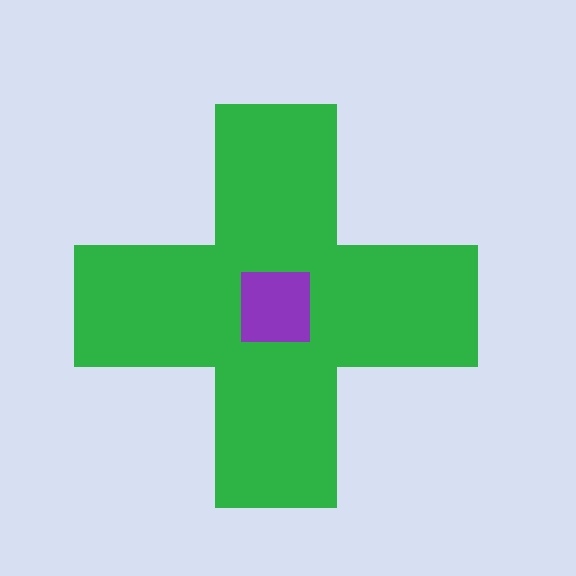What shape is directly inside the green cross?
The purple square.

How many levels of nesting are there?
2.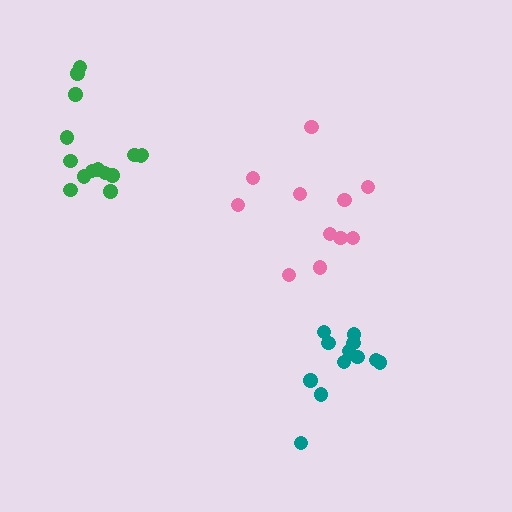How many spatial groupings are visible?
There are 3 spatial groupings.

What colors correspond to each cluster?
The clusters are colored: pink, green, teal.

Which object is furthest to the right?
The teal cluster is rightmost.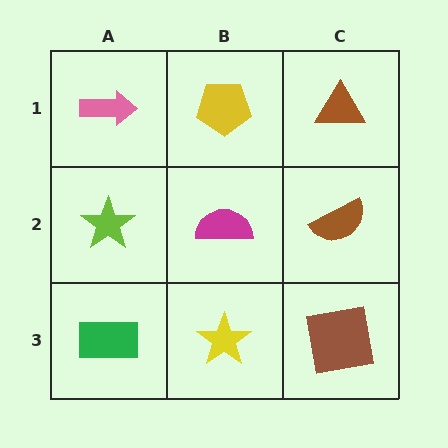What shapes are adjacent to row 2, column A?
A pink arrow (row 1, column A), a green rectangle (row 3, column A), a magenta semicircle (row 2, column B).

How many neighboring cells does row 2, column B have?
4.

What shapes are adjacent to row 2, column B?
A yellow pentagon (row 1, column B), a yellow star (row 3, column B), a lime star (row 2, column A), a brown semicircle (row 2, column C).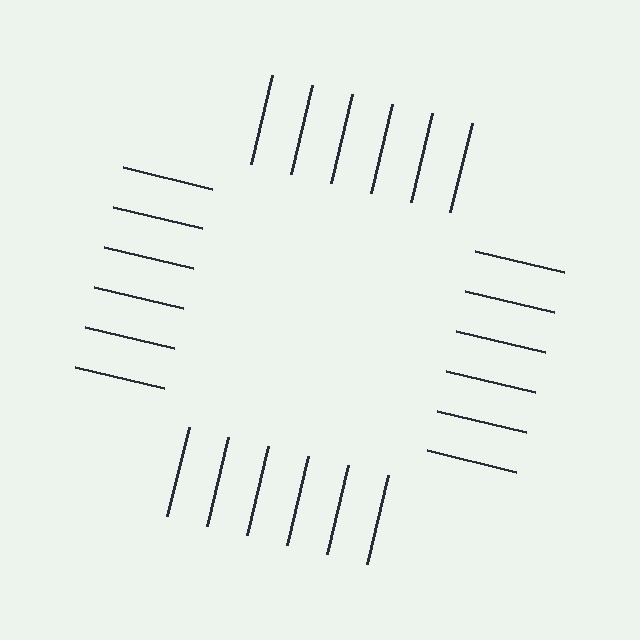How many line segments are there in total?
24 — 6 along each of the 4 edges.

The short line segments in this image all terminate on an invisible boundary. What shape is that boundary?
An illusory square — the line segments terminate on its edges but no continuous stroke is drawn.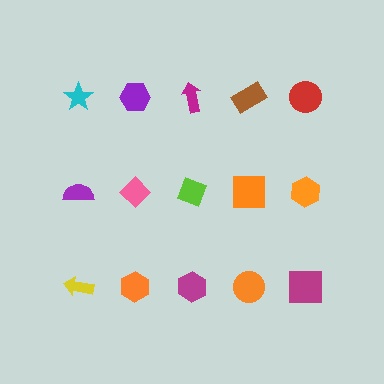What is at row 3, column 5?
A magenta square.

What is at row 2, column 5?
An orange hexagon.